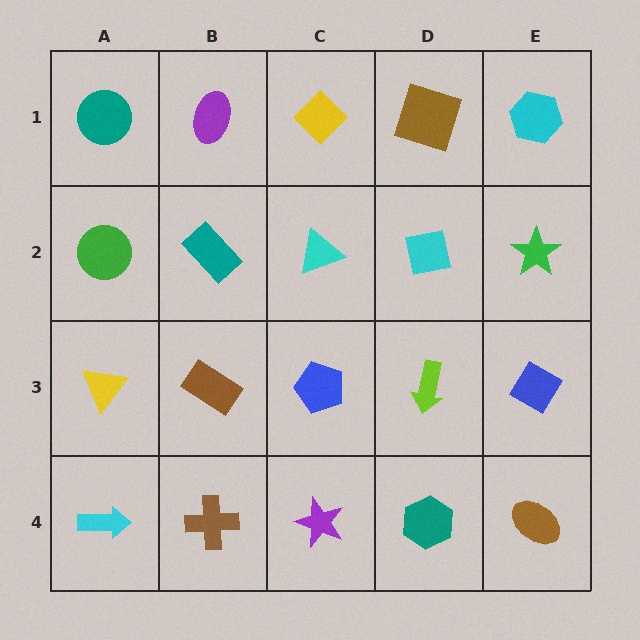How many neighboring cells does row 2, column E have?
3.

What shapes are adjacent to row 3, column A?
A green circle (row 2, column A), a cyan arrow (row 4, column A), a brown rectangle (row 3, column B).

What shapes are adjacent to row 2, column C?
A yellow diamond (row 1, column C), a blue pentagon (row 3, column C), a teal rectangle (row 2, column B), a cyan square (row 2, column D).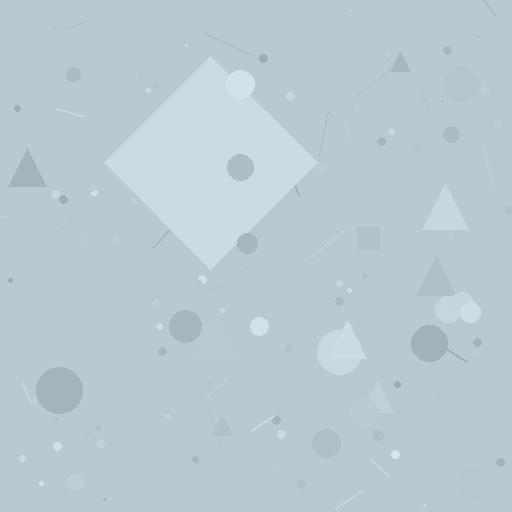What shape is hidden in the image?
A diamond is hidden in the image.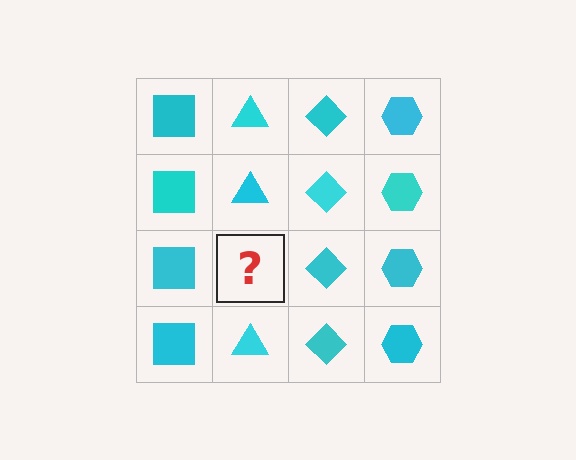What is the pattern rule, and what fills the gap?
The rule is that each column has a consistent shape. The gap should be filled with a cyan triangle.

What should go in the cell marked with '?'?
The missing cell should contain a cyan triangle.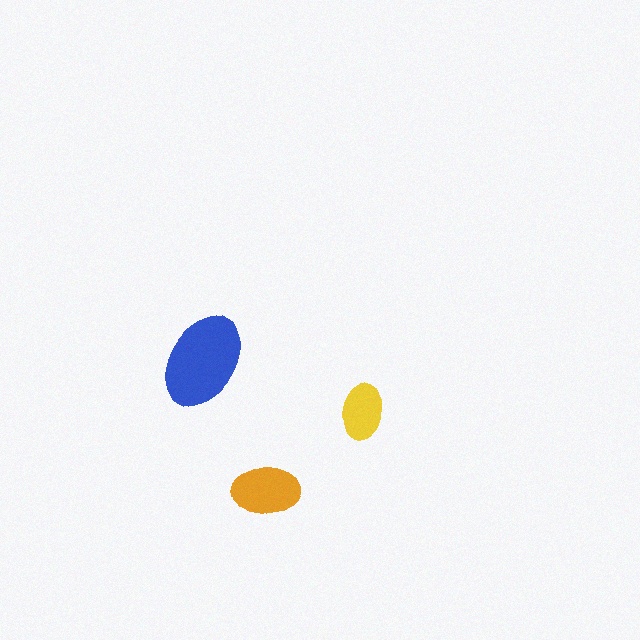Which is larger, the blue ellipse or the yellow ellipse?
The blue one.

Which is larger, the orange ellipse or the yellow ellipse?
The orange one.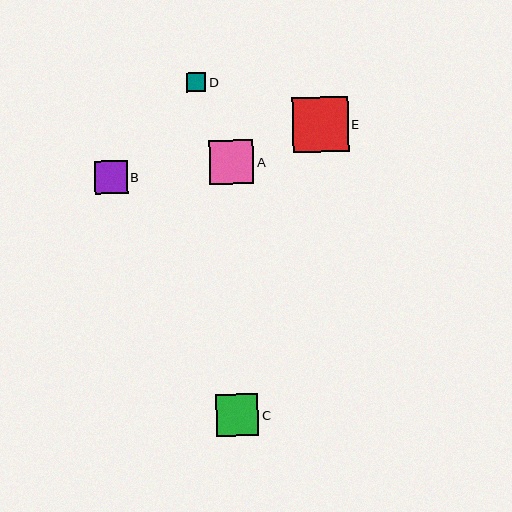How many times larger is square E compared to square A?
Square E is approximately 1.2 times the size of square A.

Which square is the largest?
Square E is the largest with a size of approximately 56 pixels.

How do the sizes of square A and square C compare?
Square A and square C are approximately the same size.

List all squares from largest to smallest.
From largest to smallest: E, A, C, B, D.